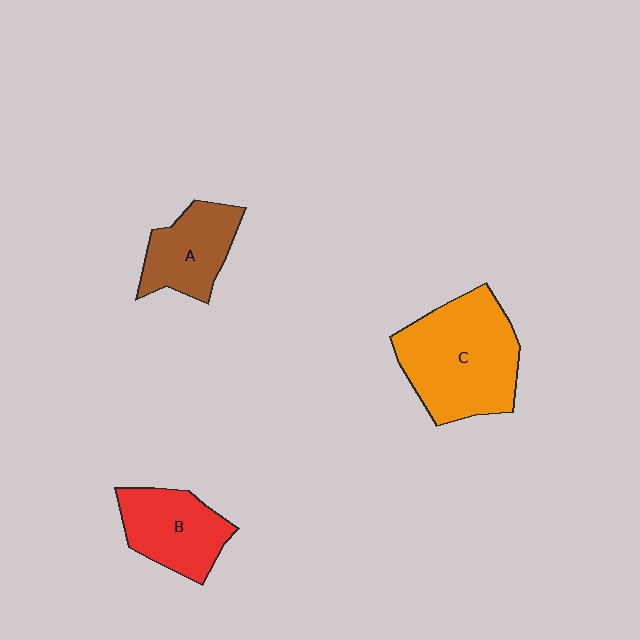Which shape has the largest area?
Shape C (orange).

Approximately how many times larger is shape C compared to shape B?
Approximately 1.7 times.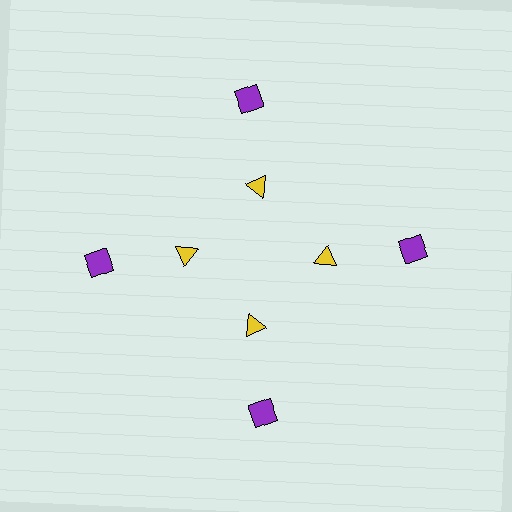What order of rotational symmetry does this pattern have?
This pattern has 4-fold rotational symmetry.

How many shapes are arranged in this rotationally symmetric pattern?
There are 8 shapes, arranged in 4 groups of 2.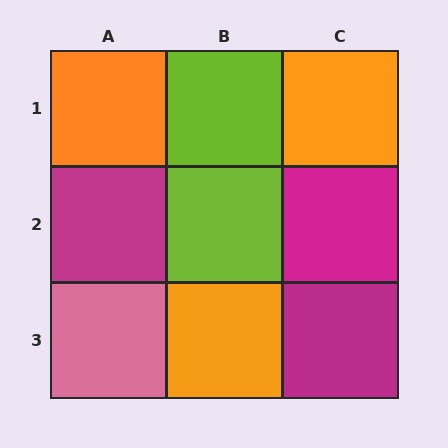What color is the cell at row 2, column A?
Magenta.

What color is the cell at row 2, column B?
Lime.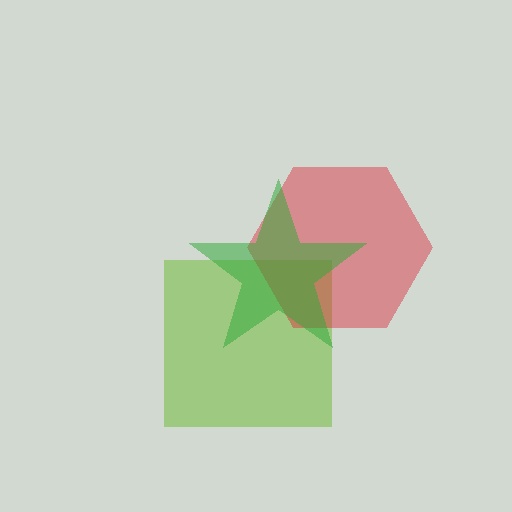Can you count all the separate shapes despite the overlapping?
Yes, there are 3 separate shapes.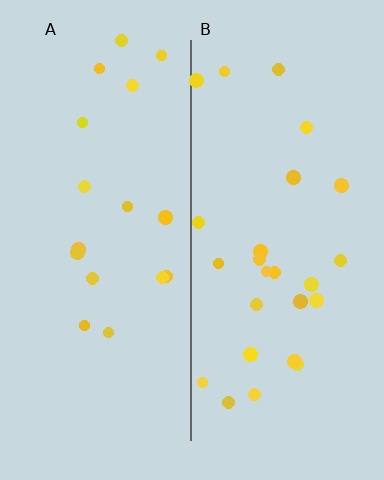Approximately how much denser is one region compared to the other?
Approximately 1.5× — region B over region A.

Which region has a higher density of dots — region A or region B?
B (the right).